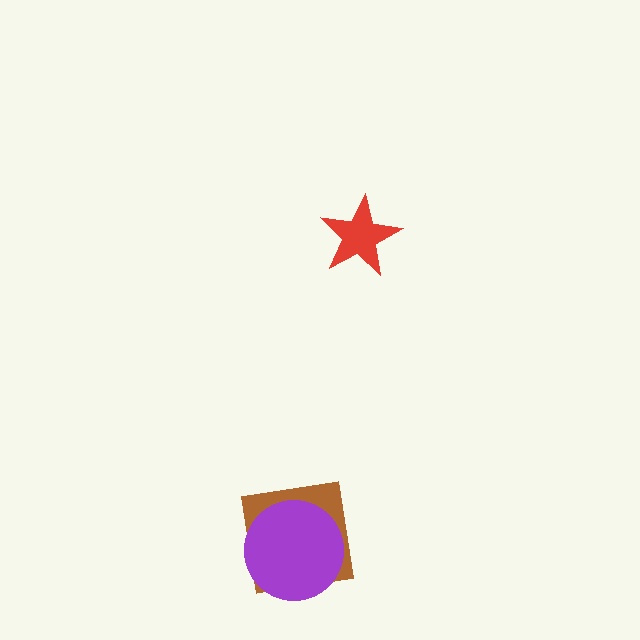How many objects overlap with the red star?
0 objects overlap with the red star.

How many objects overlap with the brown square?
1 object overlaps with the brown square.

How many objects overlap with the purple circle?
1 object overlaps with the purple circle.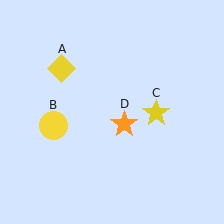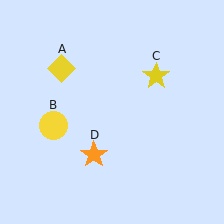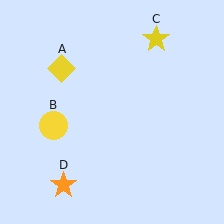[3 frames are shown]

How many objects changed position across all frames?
2 objects changed position: yellow star (object C), orange star (object D).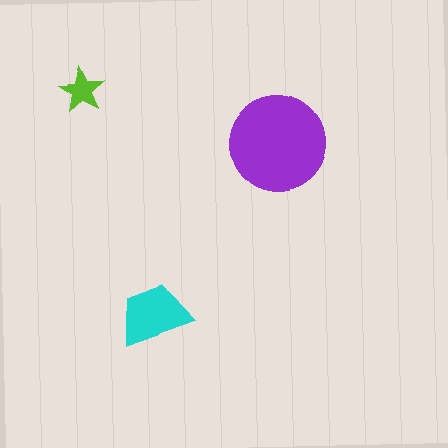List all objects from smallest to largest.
The lime star, the cyan trapezoid, the purple circle.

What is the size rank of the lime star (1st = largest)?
3rd.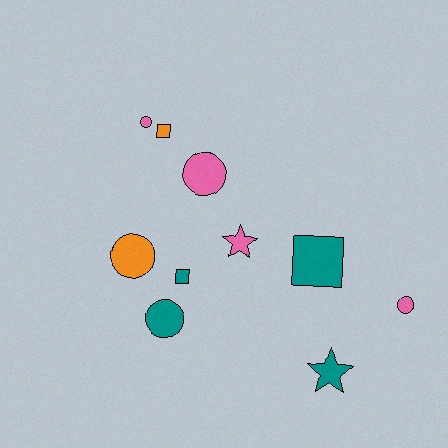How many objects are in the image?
There are 10 objects.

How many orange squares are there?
There is 1 orange square.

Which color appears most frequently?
Pink, with 4 objects.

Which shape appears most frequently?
Circle, with 5 objects.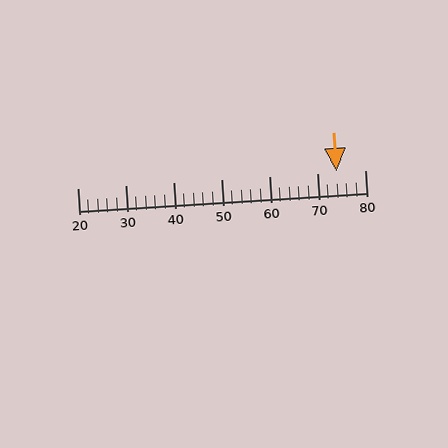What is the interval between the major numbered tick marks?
The major tick marks are spaced 10 units apart.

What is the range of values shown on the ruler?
The ruler shows values from 20 to 80.